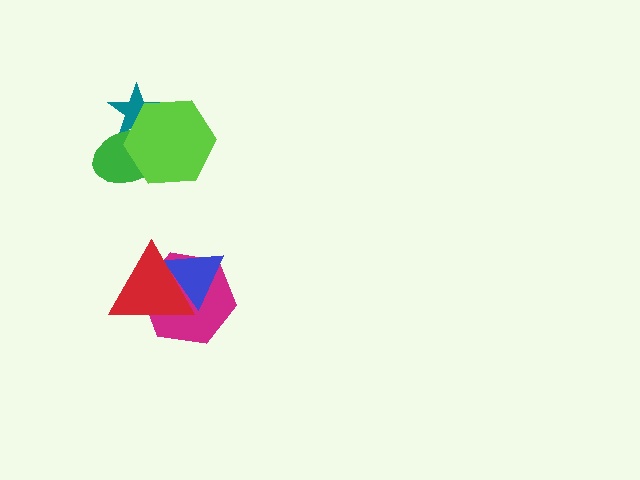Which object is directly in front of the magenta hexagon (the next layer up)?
The blue triangle is directly in front of the magenta hexagon.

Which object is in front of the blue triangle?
The red triangle is in front of the blue triangle.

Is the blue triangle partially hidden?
Yes, it is partially covered by another shape.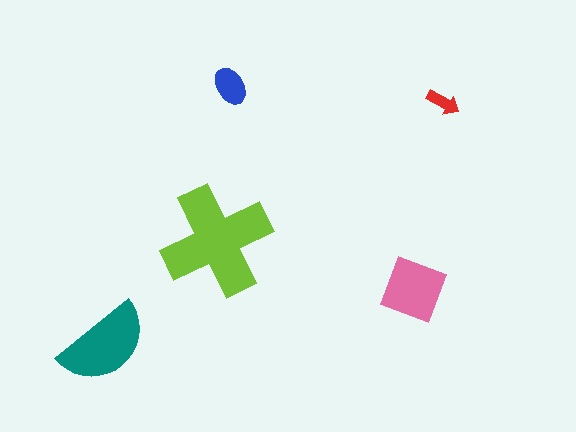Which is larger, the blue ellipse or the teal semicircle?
The teal semicircle.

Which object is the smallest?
The red arrow.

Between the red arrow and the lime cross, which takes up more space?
The lime cross.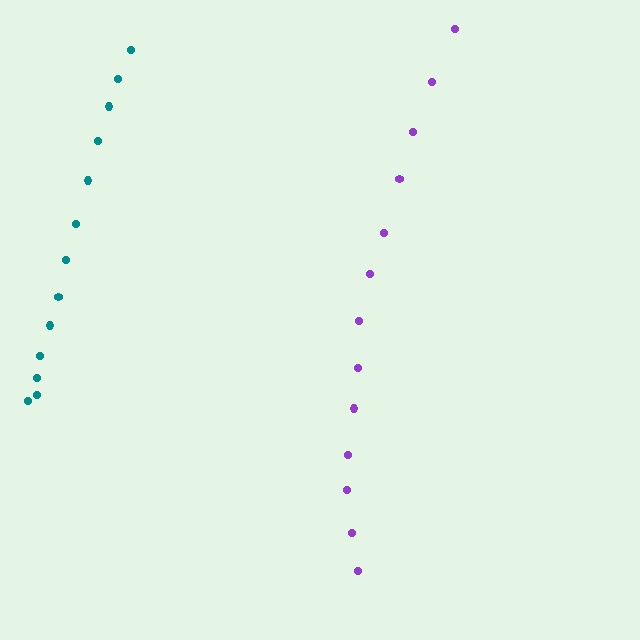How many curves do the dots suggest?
There are 2 distinct paths.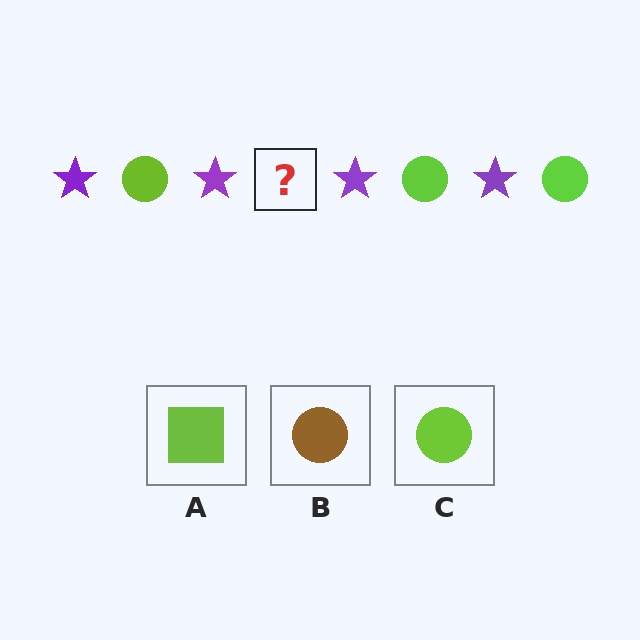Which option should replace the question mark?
Option C.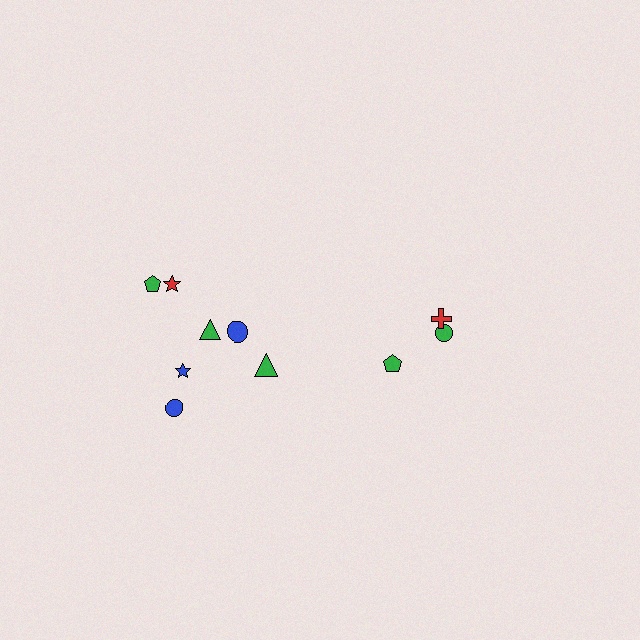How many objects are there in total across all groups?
There are 10 objects.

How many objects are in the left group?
There are 7 objects.